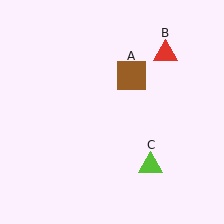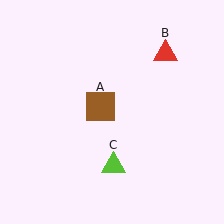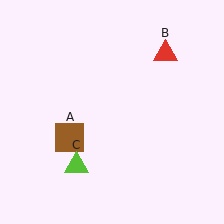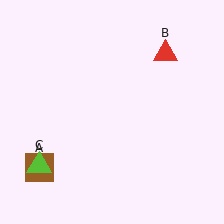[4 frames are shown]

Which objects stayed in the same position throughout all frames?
Red triangle (object B) remained stationary.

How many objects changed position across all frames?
2 objects changed position: brown square (object A), lime triangle (object C).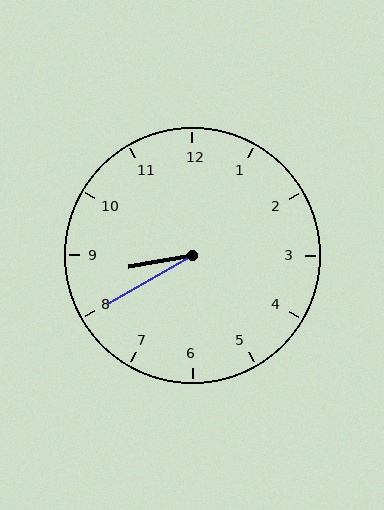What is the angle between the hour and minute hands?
Approximately 20 degrees.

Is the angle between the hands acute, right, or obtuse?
It is acute.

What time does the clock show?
8:40.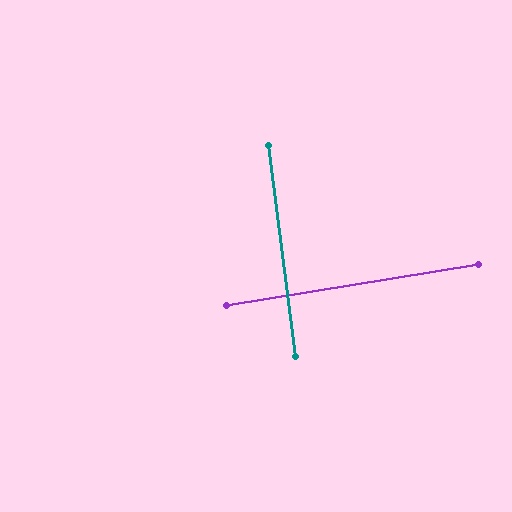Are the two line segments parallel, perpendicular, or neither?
Perpendicular — they meet at approximately 88°.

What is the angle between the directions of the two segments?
Approximately 88 degrees.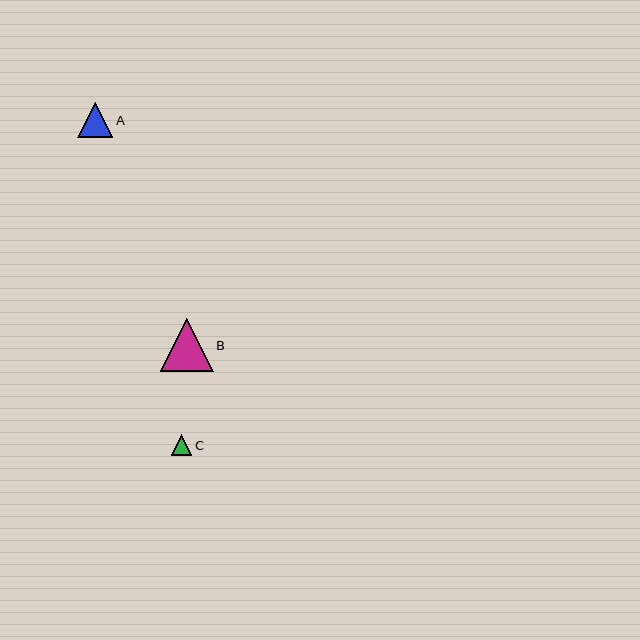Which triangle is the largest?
Triangle B is the largest with a size of approximately 53 pixels.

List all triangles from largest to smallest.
From largest to smallest: B, A, C.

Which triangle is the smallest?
Triangle C is the smallest with a size of approximately 20 pixels.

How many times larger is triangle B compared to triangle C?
Triangle B is approximately 2.6 times the size of triangle C.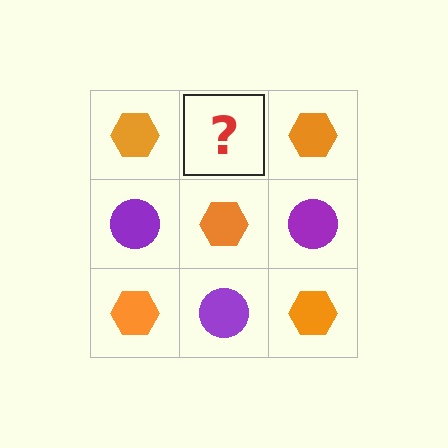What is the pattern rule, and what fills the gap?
The rule is that it alternates orange hexagon and purple circle in a checkerboard pattern. The gap should be filled with a purple circle.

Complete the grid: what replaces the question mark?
The question mark should be replaced with a purple circle.